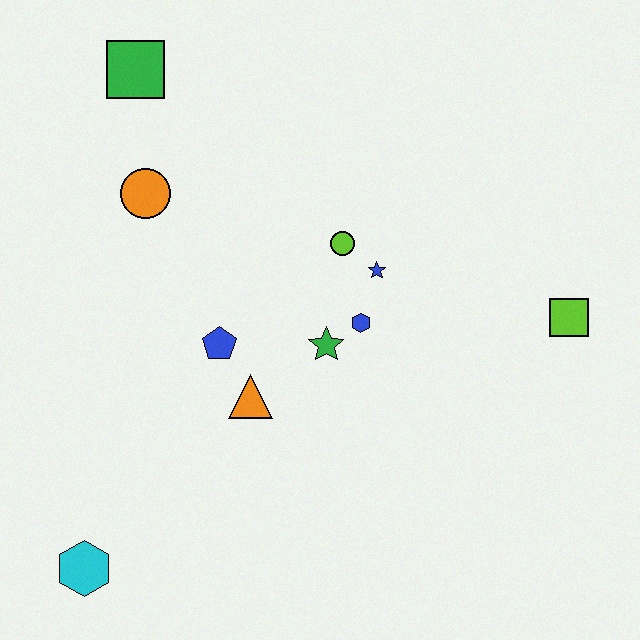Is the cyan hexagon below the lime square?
Yes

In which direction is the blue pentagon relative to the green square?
The blue pentagon is below the green square.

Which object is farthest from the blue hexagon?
The cyan hexagon is farthest from the blue hexagon.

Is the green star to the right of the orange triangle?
Yes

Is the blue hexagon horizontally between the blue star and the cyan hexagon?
Yes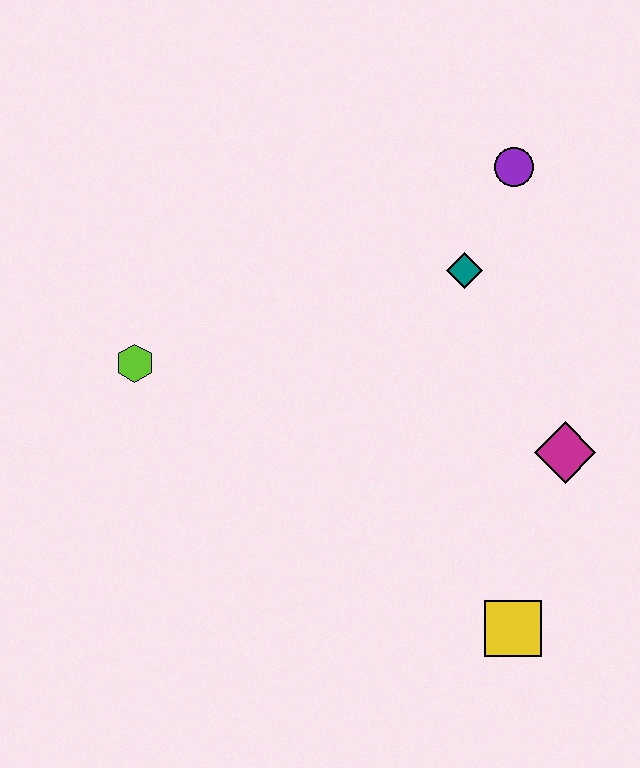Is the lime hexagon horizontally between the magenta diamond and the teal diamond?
No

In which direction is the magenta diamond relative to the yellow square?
The magenta diamond is above the yellow square.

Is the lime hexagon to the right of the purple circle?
No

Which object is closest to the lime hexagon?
The teal diamond is closest to the lime hexagon.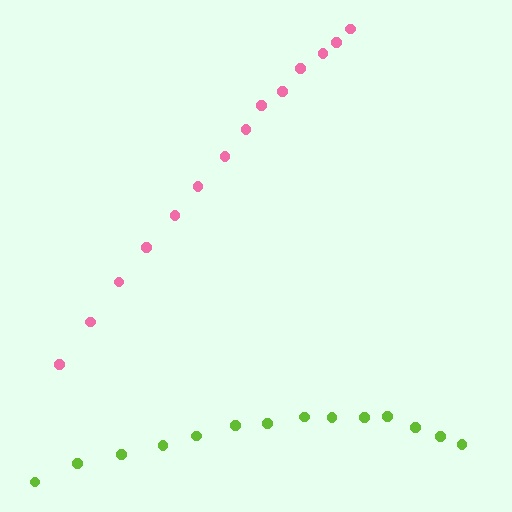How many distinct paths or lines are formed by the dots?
There are 2 distinct paths.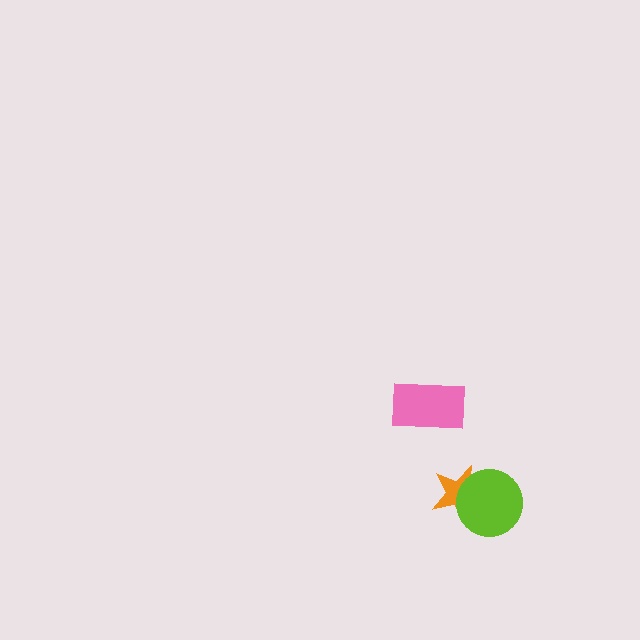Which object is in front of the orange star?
The lime circle is in front of the orange star.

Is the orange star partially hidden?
Yes, it is partially covered by another shape.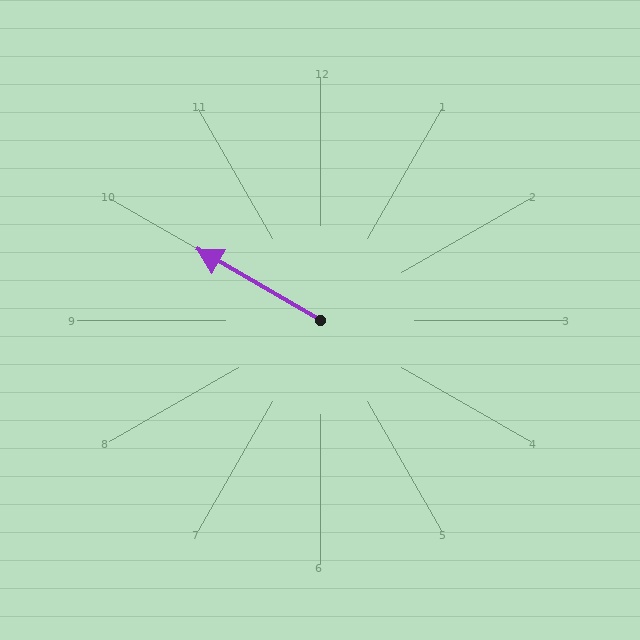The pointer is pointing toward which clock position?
Roughly 10 o'clock.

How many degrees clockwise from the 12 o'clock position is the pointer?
Approximately 300 degrees.